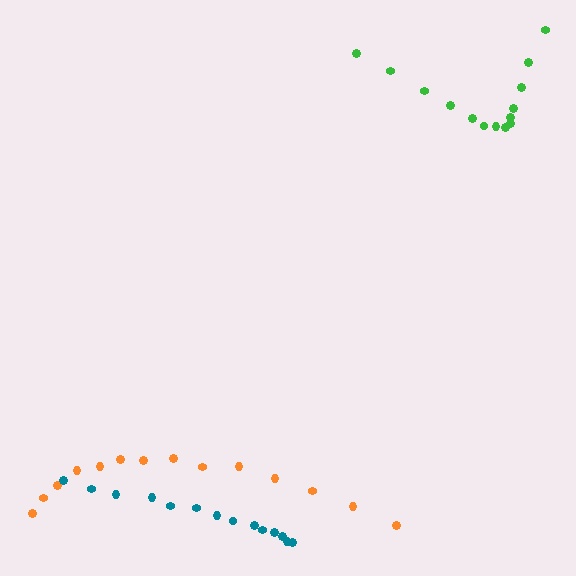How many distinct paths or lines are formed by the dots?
There are 3 distinct paths.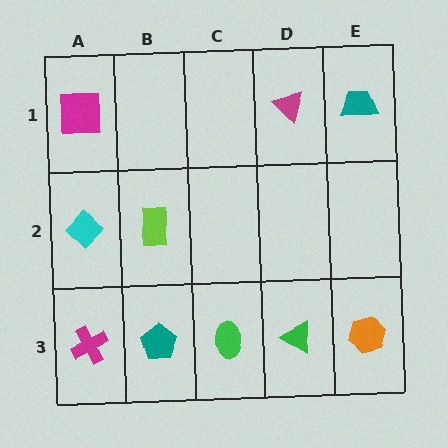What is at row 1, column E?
A teal trapezoid.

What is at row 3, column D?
A green triangle.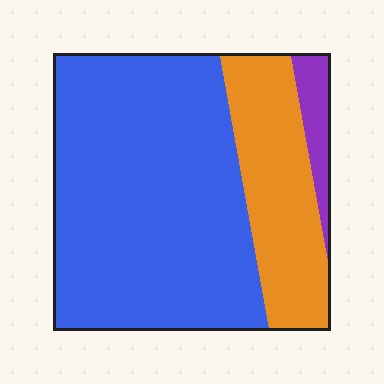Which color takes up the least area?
Purple, at roughly 5%.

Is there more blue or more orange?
Blue.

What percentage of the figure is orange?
Orange takes up between a sixth and a third of the figure.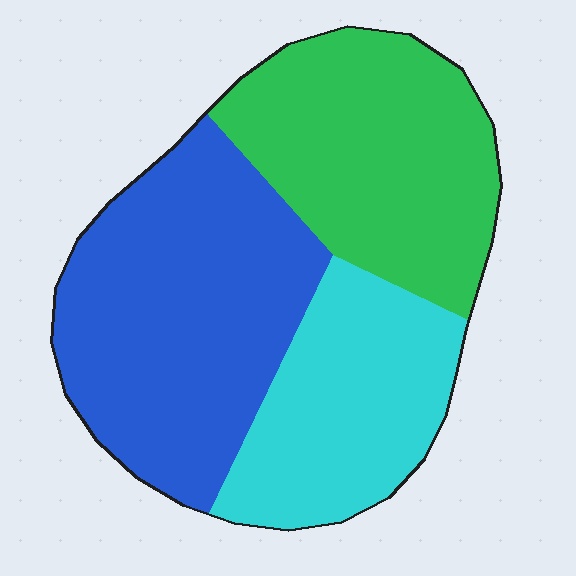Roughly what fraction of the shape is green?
Green takes up about one third (1/3) of the shape.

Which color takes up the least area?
Cyan, at roughly 25%.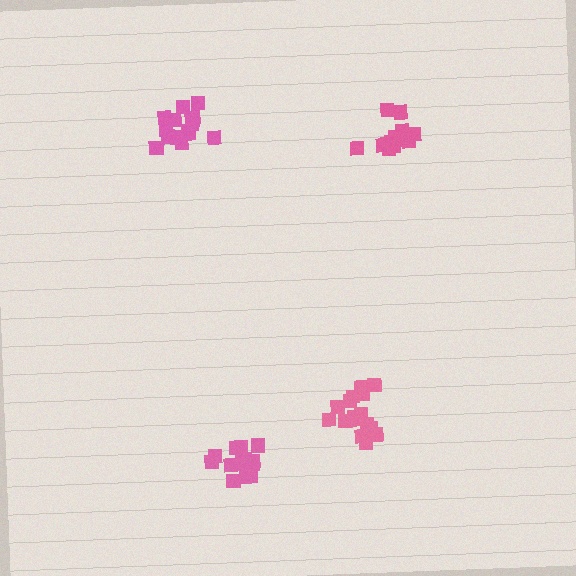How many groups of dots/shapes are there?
There are 4 groups.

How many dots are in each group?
Group 1: 13 dots, Group 2: 17 dots, Group 3: 16 dots, Group 4: 16 dots (62 total).